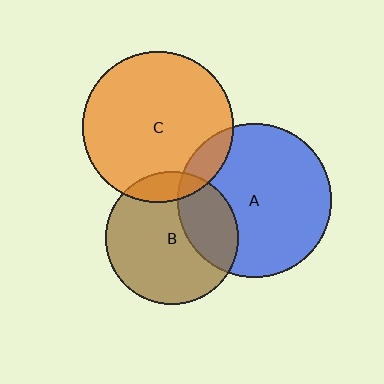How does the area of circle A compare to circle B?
Approximately 1.3 times.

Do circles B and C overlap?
Yes.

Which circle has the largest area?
Circle A (blue).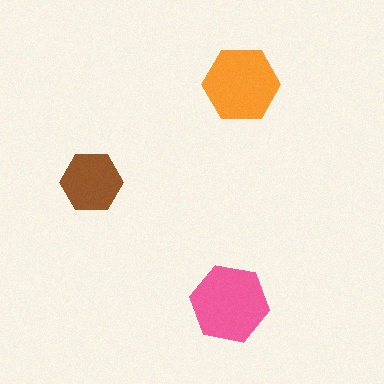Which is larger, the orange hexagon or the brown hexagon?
The orange one.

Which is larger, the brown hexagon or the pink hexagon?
The pink one.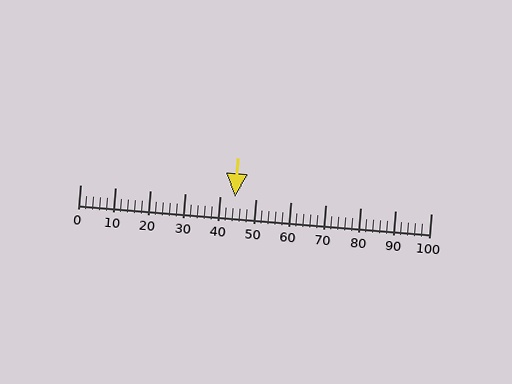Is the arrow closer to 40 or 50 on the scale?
The arrow is closer to 40.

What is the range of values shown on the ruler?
The ruler shows values from 0 to 100.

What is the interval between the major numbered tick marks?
The major tick marks are spaced 10 units apart.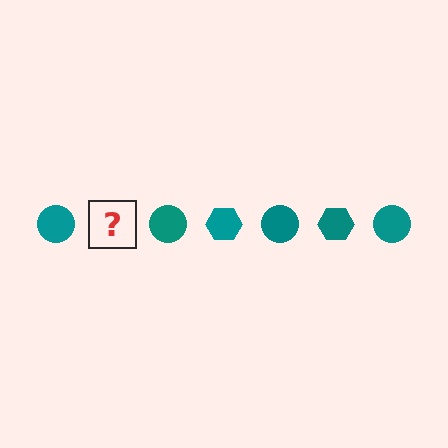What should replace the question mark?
The question mark should be replaced with a teal hexagon.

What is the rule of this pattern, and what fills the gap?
The rule is that the pattern cycles through circle, hexagon shapes in teal. The gap should be filled with a teal hexagon.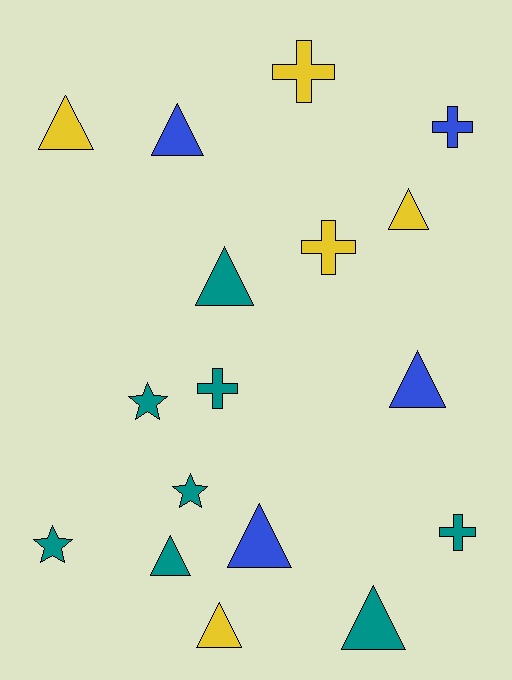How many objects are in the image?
There are 17 objects.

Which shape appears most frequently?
Triangle, with 9 objects.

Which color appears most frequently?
Teal, with 8 objects.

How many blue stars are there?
There are no blue stars.